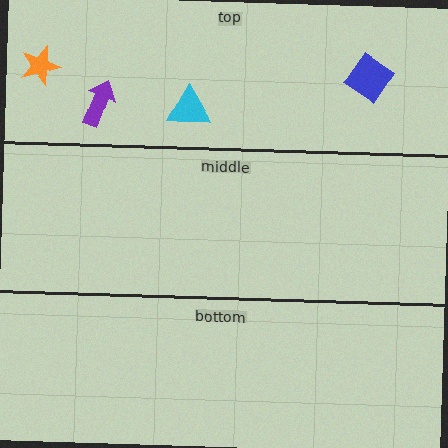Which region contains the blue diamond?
The top region.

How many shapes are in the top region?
4.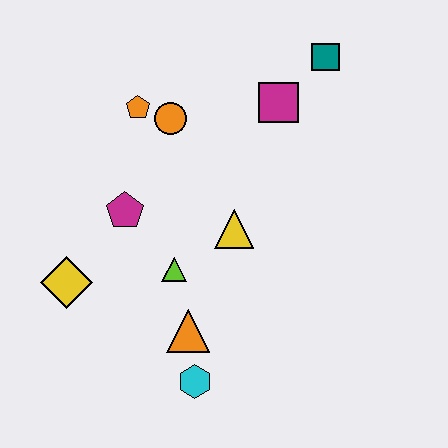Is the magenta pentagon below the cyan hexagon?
No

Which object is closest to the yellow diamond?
The magenta pentagon is closest to the yellow diamond.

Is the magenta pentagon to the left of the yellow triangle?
Yes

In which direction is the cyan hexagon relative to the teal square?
The cyan hexagon is below the teal square.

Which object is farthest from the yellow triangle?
The teal square is farthest from the yellow triangle.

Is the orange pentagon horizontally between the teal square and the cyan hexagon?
No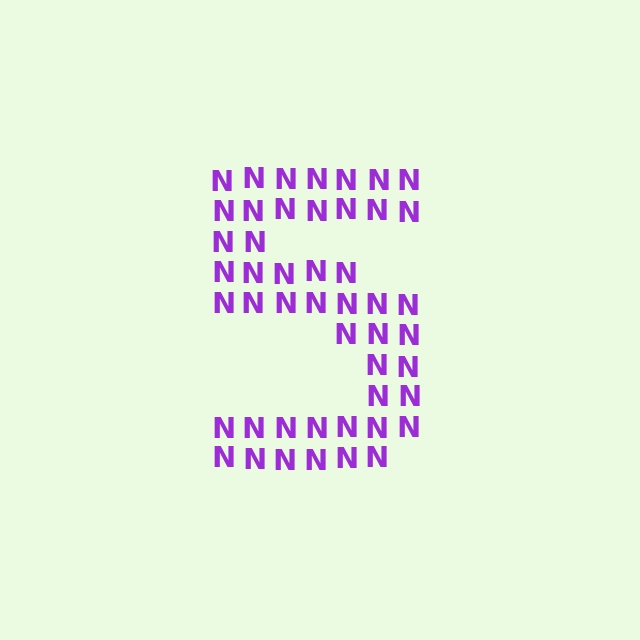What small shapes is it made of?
It is made of small letter N's.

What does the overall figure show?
The overall figure shows the digit 5.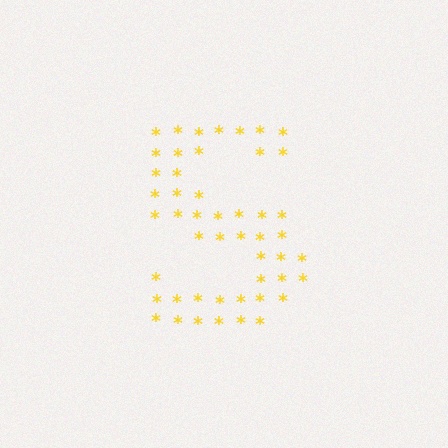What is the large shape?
The large shape is the letter S.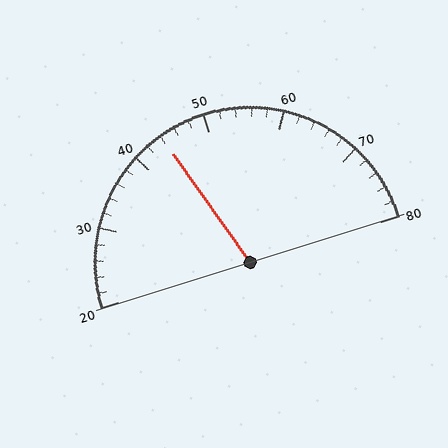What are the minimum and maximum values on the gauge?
The gauge ranges from 20 to 80.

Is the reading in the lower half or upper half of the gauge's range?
The reading is in the lower half of the range (20 to 80).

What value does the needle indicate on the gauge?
The needle indicates approximately 44.